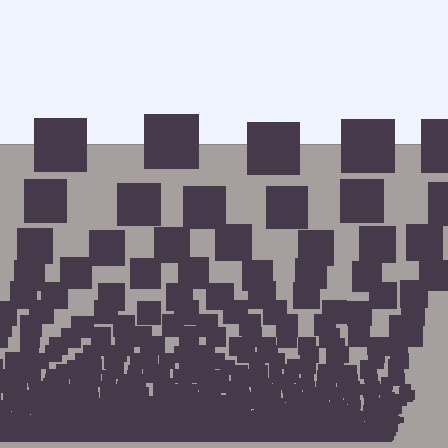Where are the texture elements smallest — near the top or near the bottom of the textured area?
Near the bottom.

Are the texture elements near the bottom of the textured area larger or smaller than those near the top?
Smaller. The gradient is inverted — elements near the bottom are smaller and denser.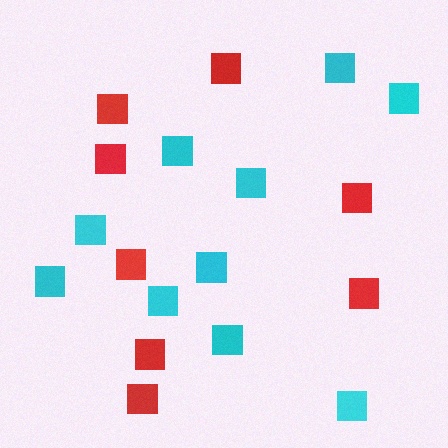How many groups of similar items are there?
There are 2 groups: one group of red squares (8) and one group of cyan squares (10).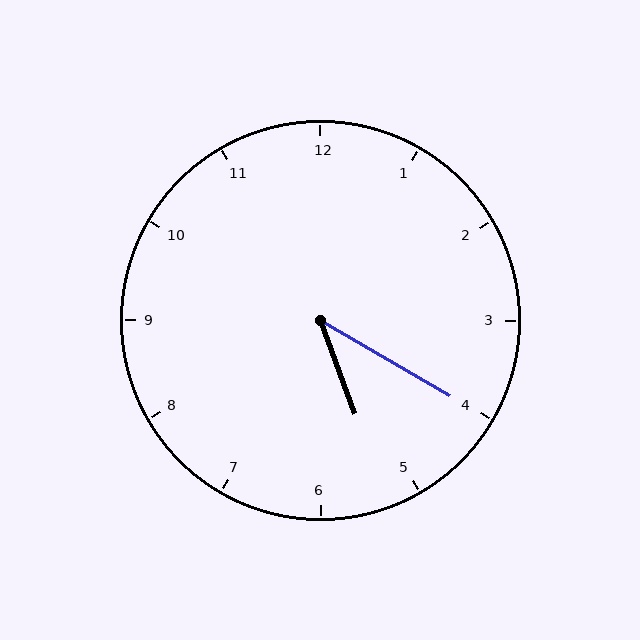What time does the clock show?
5:20.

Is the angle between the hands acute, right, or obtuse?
It is acute.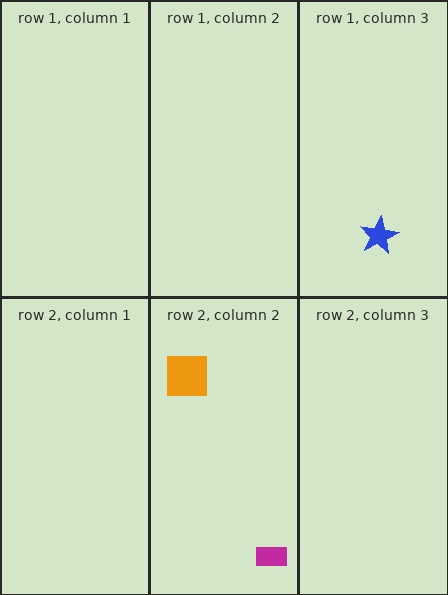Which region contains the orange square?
The row 2, column 2 region.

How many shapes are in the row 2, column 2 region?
2.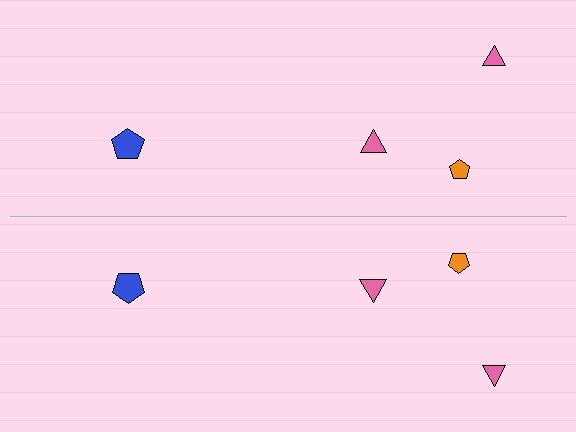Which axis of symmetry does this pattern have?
The pattern has a horizontal axis of symmetry running through the center of the image.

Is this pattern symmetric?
Yes, this pattern has bilateral (reflection) symmetry.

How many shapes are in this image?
There are 8 shapes in this image.